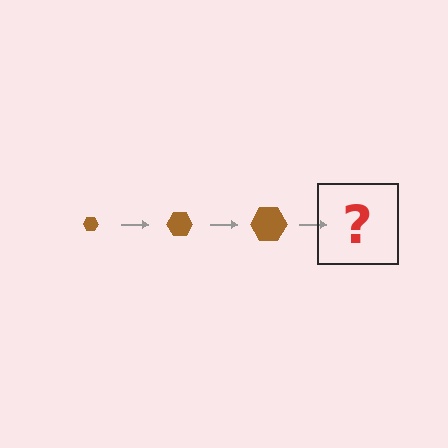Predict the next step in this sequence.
The next step is a brown hexagon, larger than the previous one.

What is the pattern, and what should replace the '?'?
The pattern is that the hexagon gets progressively larger each step. The '?' should be a brown hexagon, larger than the previous one.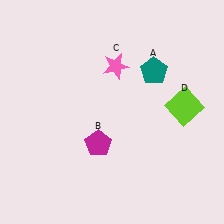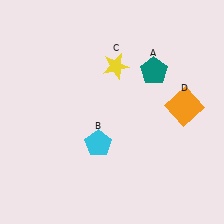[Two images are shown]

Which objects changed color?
B changed from magenta to cyan. C changed from pink to yellow. D changed from lime to orange.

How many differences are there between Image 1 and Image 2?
There are 3 differences between the two images.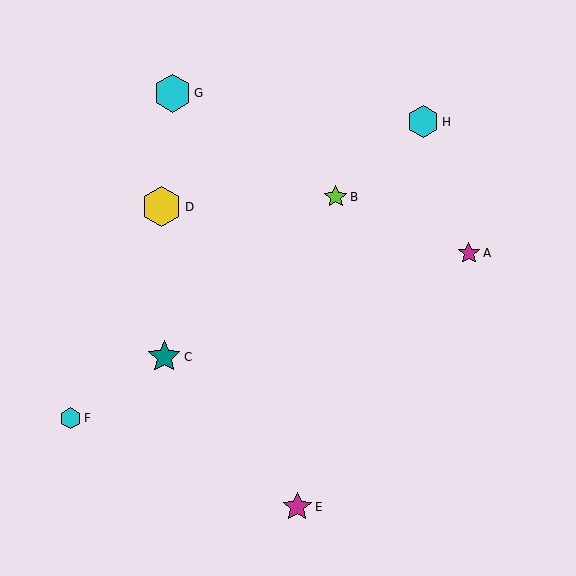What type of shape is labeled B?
Shape B is a lime star.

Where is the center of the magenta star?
The center of the magenta star is at (469, 253).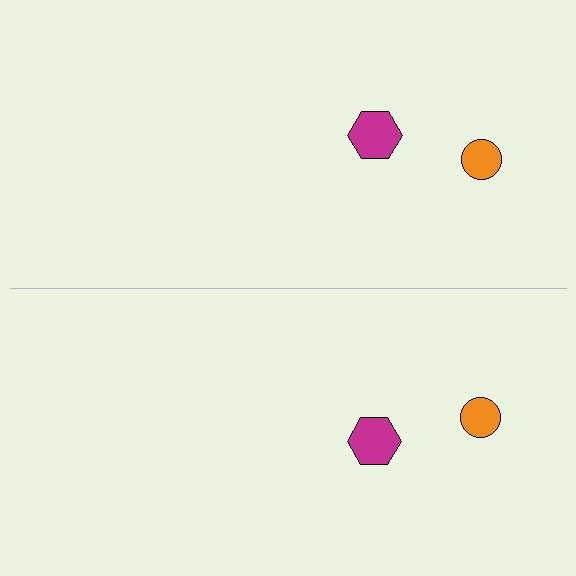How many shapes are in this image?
There are 4 shapes in this image.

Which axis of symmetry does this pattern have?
The pattern has a horizontal axis of symmetry running through the center of the image.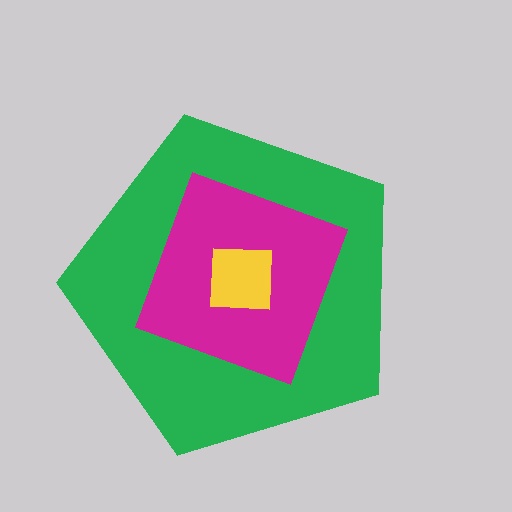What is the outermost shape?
The green pentagon.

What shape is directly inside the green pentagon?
The magenta diamond.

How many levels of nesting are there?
3.